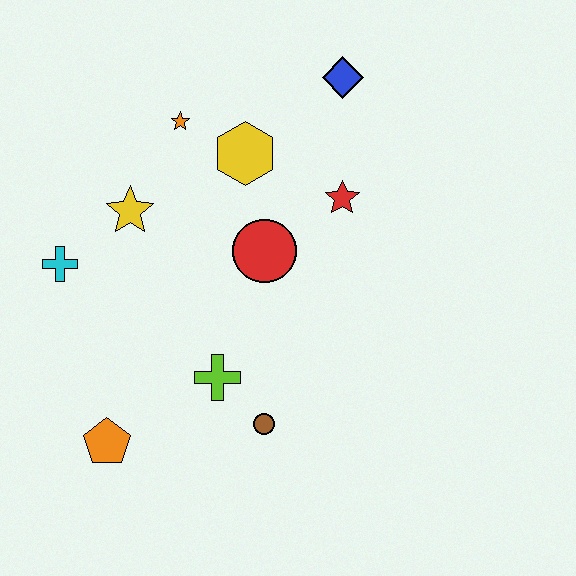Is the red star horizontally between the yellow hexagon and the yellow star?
No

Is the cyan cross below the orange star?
Yes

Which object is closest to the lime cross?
The brown circle is closest to the lime cross.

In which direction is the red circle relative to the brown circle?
The red circle is above the brown circle.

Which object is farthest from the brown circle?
The blue diamond is farthest from the brown circle.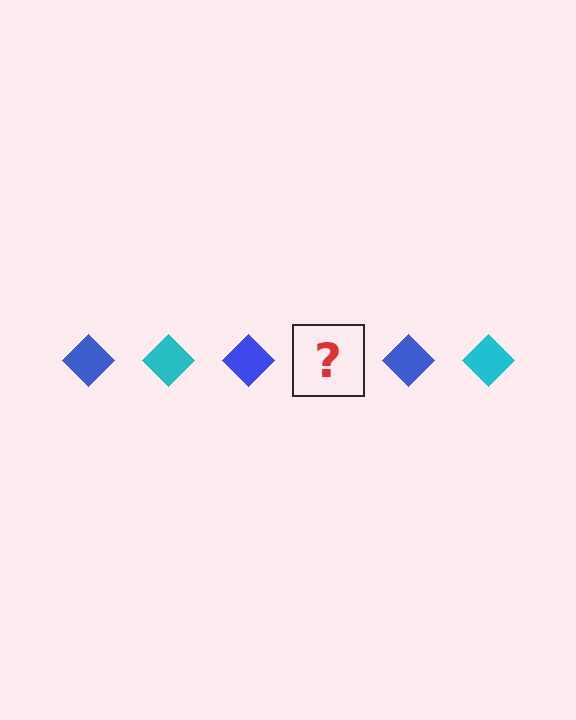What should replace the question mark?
The question mark should be replaced with a cyan diamond.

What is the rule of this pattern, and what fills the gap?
The rule is that the pattern cycles through blue, cyan diamonds. The gap should be filled with a cyan diamond.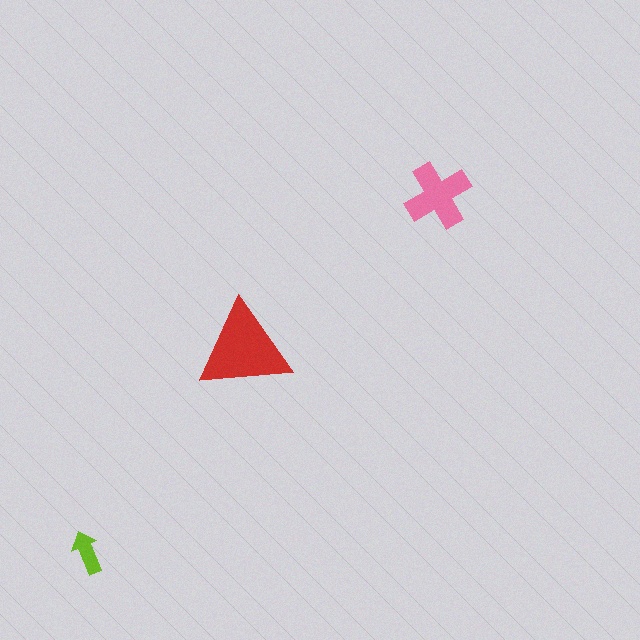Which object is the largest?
The red triangle.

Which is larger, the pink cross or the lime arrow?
The pink cross.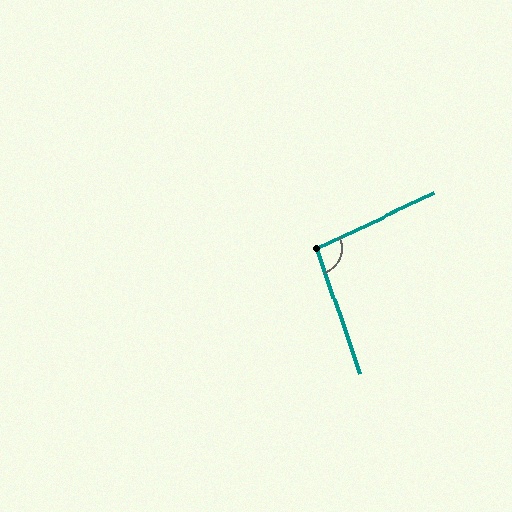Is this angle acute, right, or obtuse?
It is obtuse.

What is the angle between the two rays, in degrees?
Approximately 96 degrees.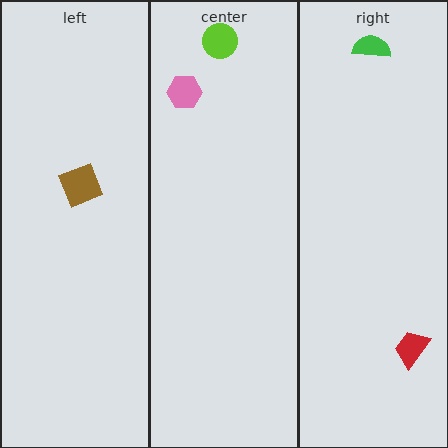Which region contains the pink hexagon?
The center region.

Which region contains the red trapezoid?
The right region.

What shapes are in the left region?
The brown diamond.